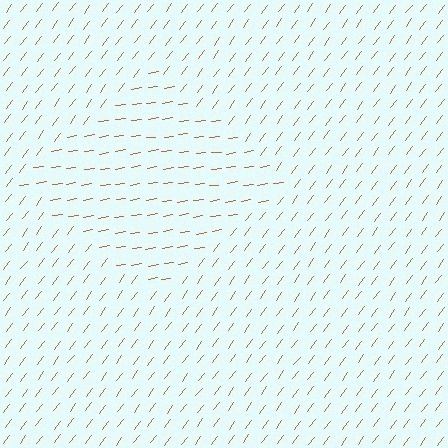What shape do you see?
I see a diamond.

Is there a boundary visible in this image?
Yes, there is a texture boundary formed by a change in line orientation.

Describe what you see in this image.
The image is filled with small brown line segments. A diamond region in the image has lines oriented differently from the surrounding lines, creating a visible texture boundary.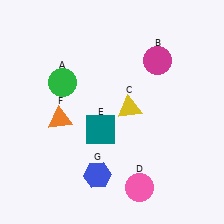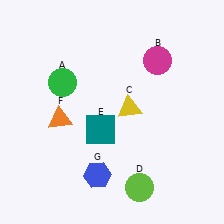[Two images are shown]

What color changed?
The circle (D) changed from pink in Image 1 to lime in Image 2.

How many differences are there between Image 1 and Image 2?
There is 1 difference between the two images.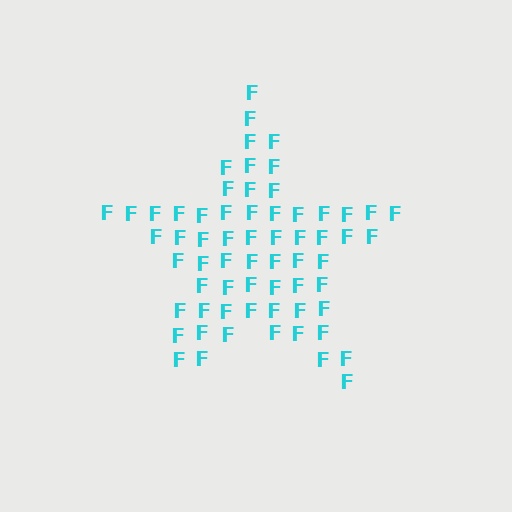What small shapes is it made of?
It is made of small letter F's.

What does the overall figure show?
The overall figure shows a star.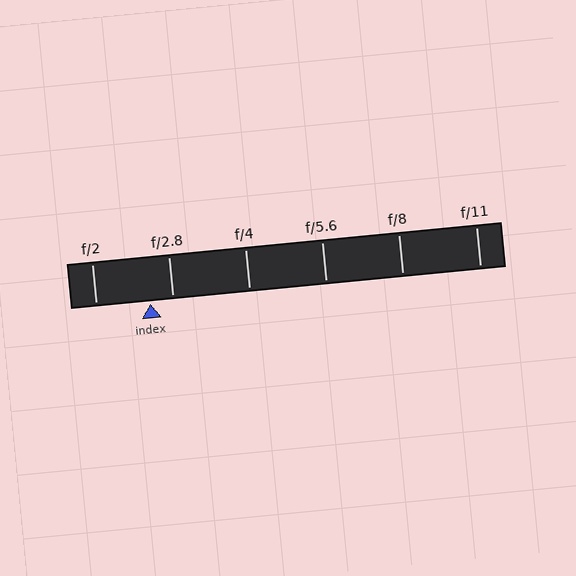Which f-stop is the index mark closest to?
The index mark is closest to f/2.8.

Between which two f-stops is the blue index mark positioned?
The index mark is between f/2 and f/2.8.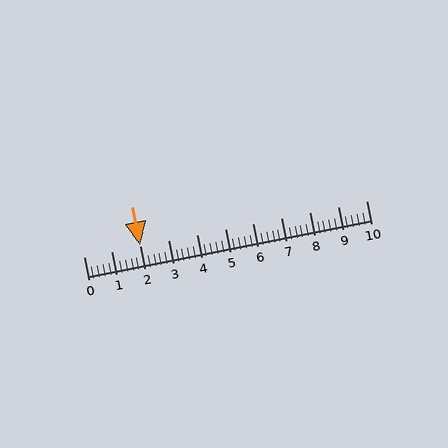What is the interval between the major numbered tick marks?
The major tick marks are spaced 1 units apart.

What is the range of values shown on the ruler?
The ruler shows values from 0 to 10.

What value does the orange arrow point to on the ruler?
The orange arrow points to approximately 2.0.